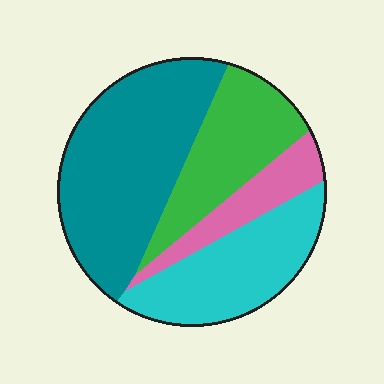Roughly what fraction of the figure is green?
Green covers 22% of the figure.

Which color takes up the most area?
Teal, at roughly 40%.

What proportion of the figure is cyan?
Cyan covers about 25% of the figure.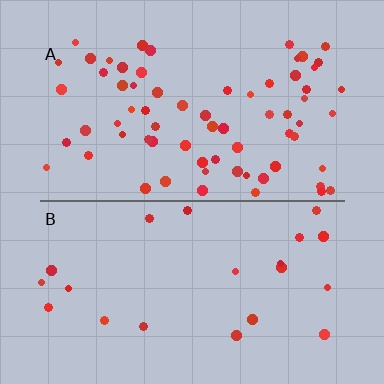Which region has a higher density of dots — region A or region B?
A (the top).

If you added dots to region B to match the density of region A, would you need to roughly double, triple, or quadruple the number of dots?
Approximately triple.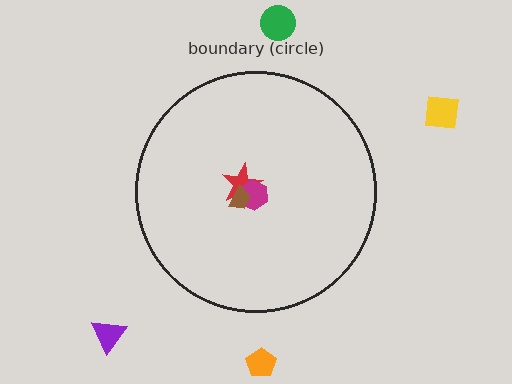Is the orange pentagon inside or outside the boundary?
Outside.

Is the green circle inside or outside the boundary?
Outside.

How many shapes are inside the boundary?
3 inside, 4 outside.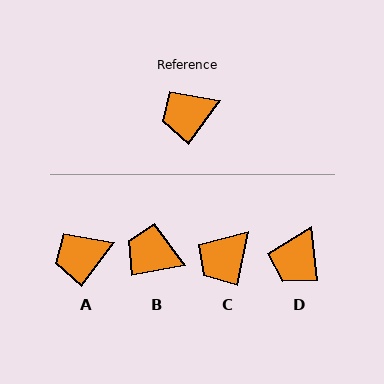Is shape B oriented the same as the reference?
No, it is off by about 44 degrees.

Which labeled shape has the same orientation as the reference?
A.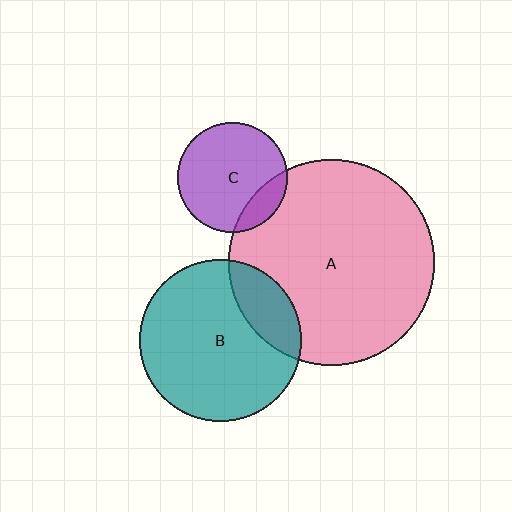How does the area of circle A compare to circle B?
Approximately 1.6 times.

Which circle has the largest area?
Circle A (pink).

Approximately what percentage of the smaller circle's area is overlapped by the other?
Approximately 15%.